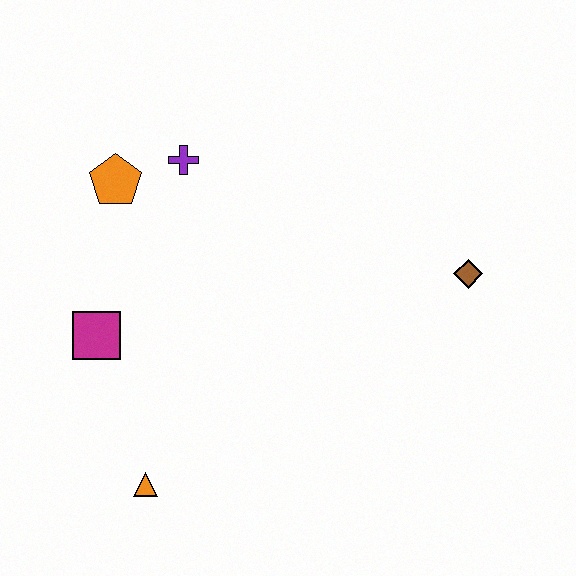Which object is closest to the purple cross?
The orange pentagon is closest to the purple cross.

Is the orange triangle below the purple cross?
Yes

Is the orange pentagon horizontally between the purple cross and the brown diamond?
No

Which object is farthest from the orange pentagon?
The brown diamond is farthest from the orange pentagon.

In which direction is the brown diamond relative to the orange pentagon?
The brown diamond is to the right of the orange pentagon.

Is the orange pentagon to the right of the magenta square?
Yes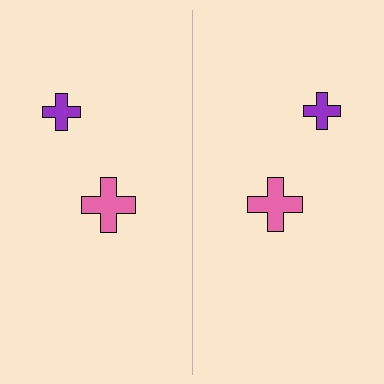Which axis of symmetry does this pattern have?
The pattern has a vertical axis of symmetry running through the center of the image.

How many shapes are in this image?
There are 4 shapes in this image.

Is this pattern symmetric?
Yes, this pattern has bilateral (reflection) symmetry.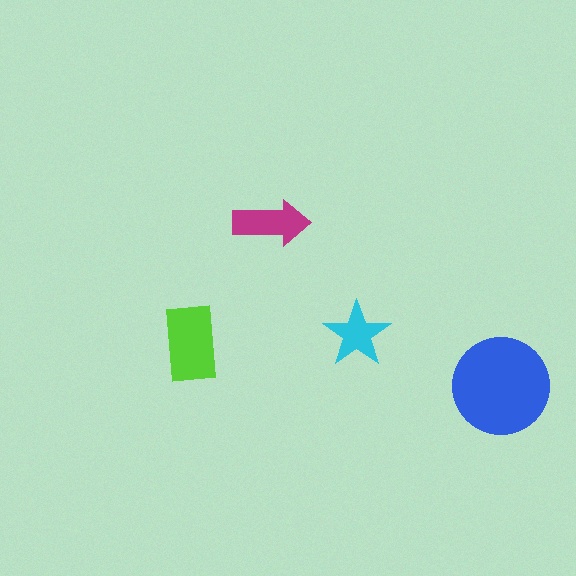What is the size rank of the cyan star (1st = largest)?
4th.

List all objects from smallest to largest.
The cyan star, the magenta arrow, the lime rectangle, the blue circle.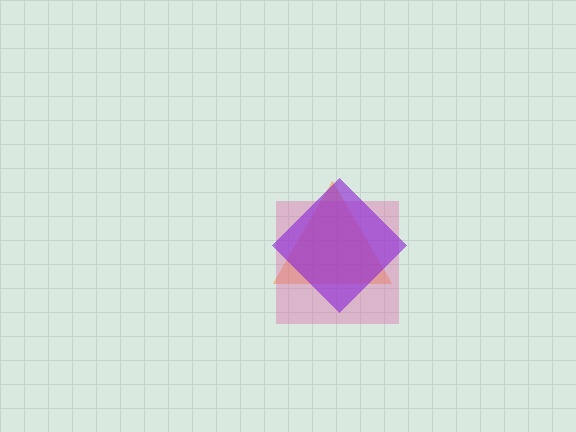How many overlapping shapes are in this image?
There are 3 overlapping shapes in the image.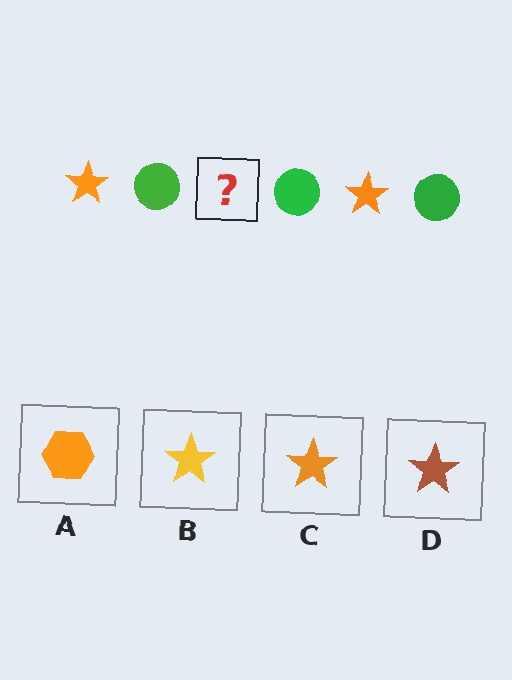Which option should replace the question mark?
Option C.